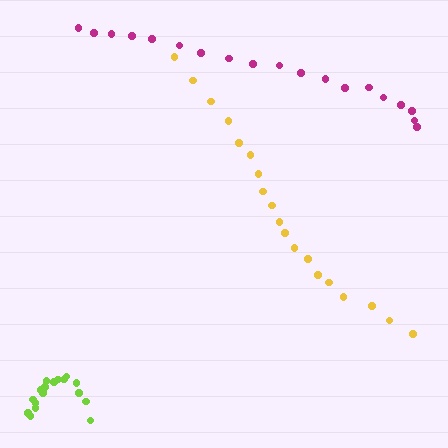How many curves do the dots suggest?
There are 3 distinct paths.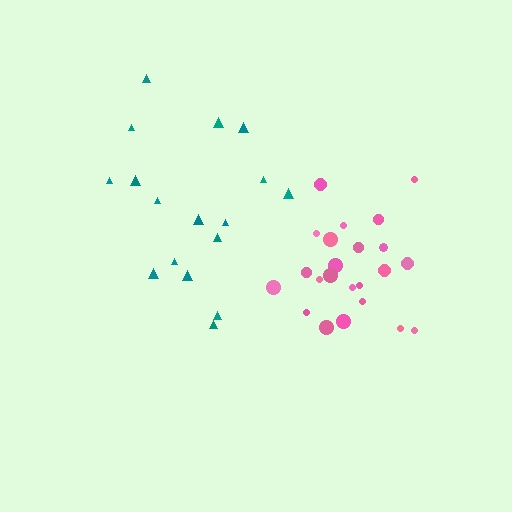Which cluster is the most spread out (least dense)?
Teal.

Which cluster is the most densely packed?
Pink.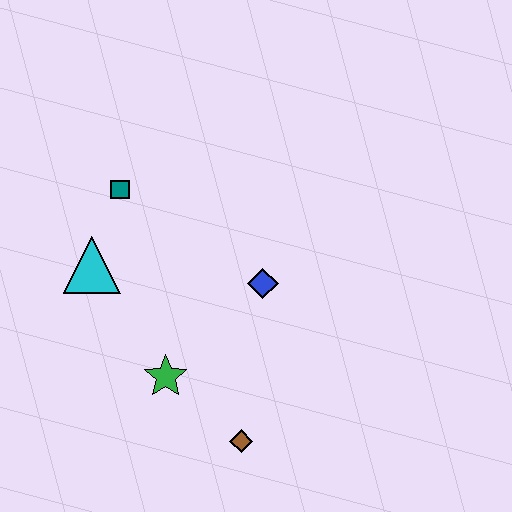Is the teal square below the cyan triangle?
No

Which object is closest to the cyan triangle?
The teal square is closest to the cyan triangle.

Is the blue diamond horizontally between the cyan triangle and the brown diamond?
No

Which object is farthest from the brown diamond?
The teal square is farthest from the brown diamond.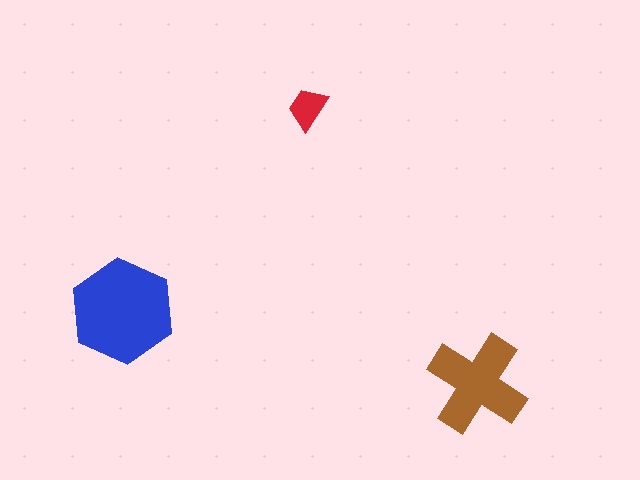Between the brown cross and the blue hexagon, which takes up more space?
The blue hexagon.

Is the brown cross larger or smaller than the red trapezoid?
Larger.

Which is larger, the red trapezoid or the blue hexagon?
The blue hexagon.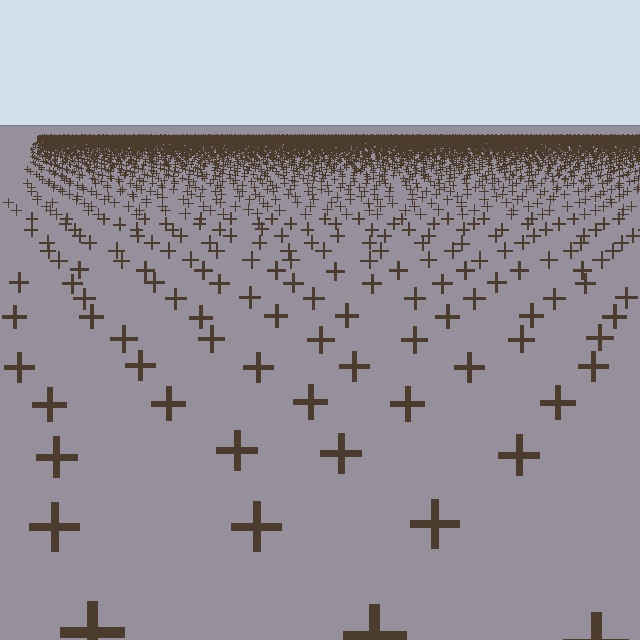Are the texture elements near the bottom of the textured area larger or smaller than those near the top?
Larger. Near the bottom, elements are closer to the viewer and appear at a bigger on-screen size.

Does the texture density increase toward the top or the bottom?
Density increases toward the top.